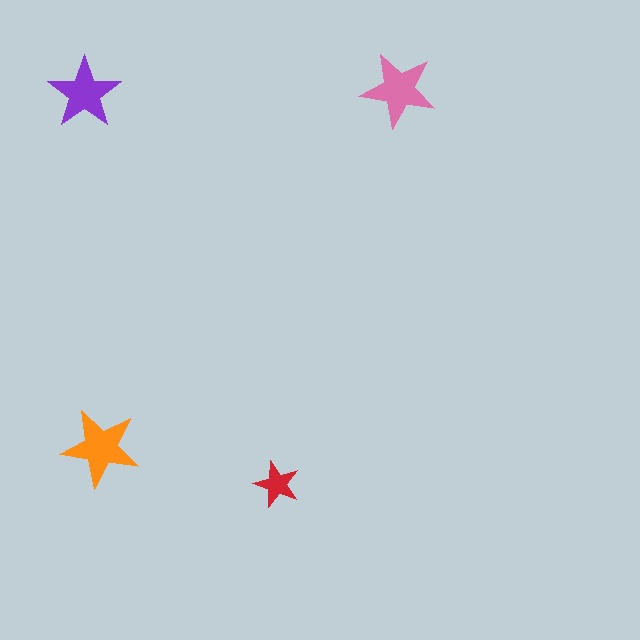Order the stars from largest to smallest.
the orange one, the pink one, the purple one, the red one.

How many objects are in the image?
There are 4 objects in the image.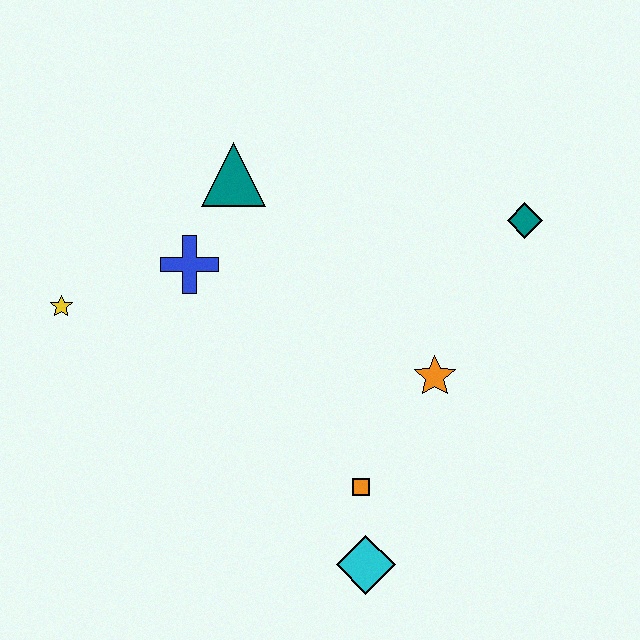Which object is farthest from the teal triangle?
The cyan diamond is farthest from the teal triangle.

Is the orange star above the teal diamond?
No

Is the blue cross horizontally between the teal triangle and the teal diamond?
No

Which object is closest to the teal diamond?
The orange star is closest to the teal diamond.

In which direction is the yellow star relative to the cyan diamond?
The yellow star is to the left of the cyan diamond.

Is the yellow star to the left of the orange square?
Yes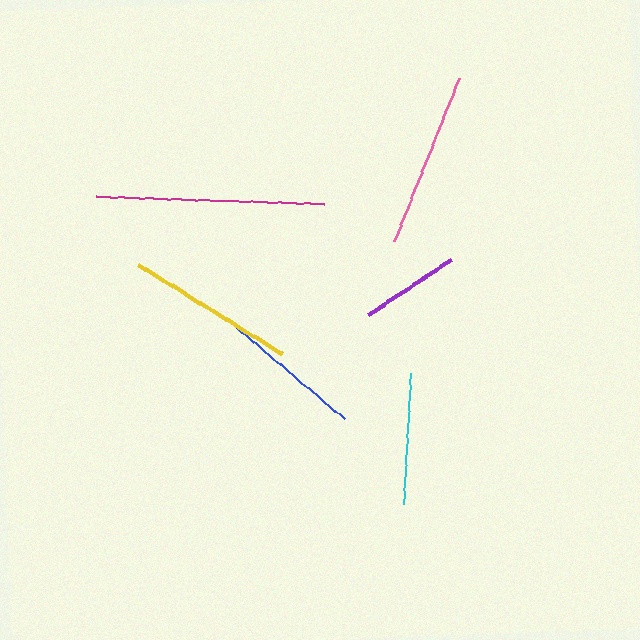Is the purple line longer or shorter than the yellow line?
The yellow line is longer than the purple line.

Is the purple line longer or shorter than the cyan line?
The cyan line is longer than the purple line.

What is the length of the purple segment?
The purple segment is approximately 100 pixels long.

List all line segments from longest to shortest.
From longest to shortest: magenta, pink, yellow, blue, cyan, purple.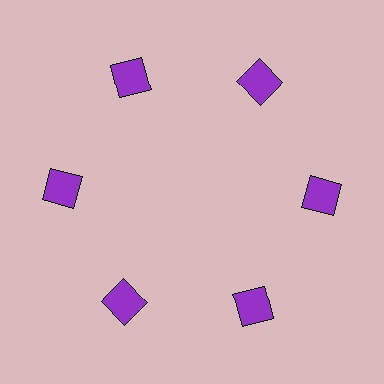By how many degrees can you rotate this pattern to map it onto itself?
The pattern maps onto itself every 60 degrees of rotation.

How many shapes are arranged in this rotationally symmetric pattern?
There are 6 shapes, arranged in 6 groups of 1.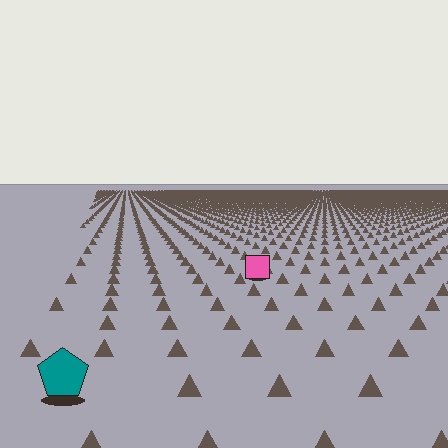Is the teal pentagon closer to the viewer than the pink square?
Yes. The teal pentagon is closer — you can tell from the texture gradient: the ground texture is coarser near it.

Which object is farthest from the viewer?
The pink square is farthest from the viewer. It appears smaller and the ground texture around it is denser.